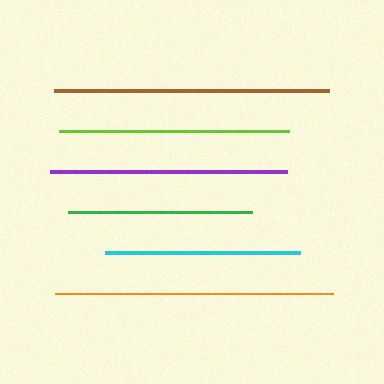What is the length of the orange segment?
The orange segment is approximately 278 pixels long.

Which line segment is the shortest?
The green line is the shortest at approximately 184 pixels.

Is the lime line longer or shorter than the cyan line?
The lime line is longer than the cyan line.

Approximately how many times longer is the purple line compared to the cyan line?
The purple line is approximately 1.2 times the length of the cyan line.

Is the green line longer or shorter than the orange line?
The orange line is longer than the green line.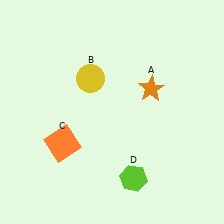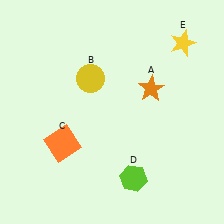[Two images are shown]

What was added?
A yellow star (E) was added in Image 2.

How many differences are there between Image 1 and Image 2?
There is 1 difference between the two images.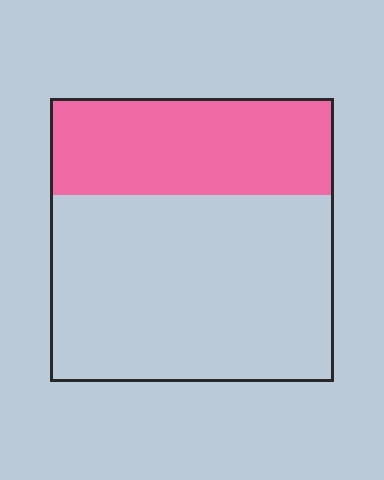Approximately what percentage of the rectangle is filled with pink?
Approximately 35%.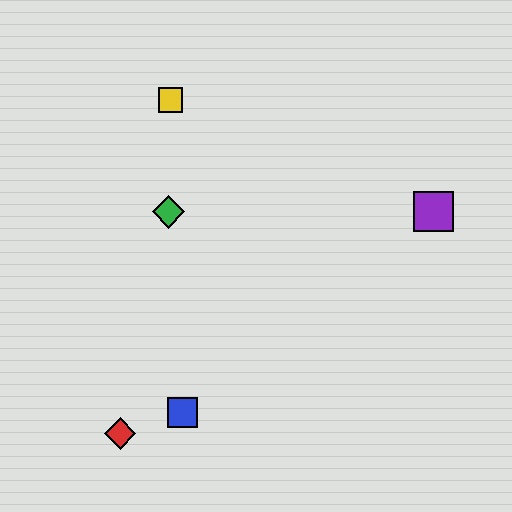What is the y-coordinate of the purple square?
The purple square is at y≈212.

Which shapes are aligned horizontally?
The green diamond, the purple square are aligned horizontally.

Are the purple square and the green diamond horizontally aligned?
Yes, both are at y≈212.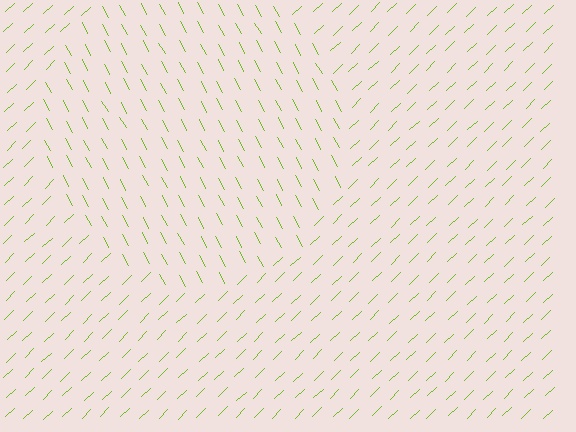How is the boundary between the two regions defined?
The boundary is defined purely by a change in line orientation (approximately 74 degrees difference). All lines are the same color and thickness.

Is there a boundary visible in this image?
Yes, there is a texture boundary formed by a change in line orientation.